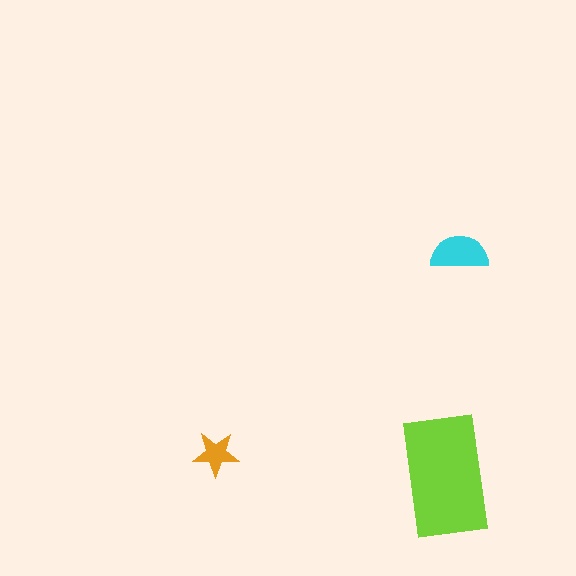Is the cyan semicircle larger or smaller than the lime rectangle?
Smaller.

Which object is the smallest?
The orange star.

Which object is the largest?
The lime rectangle.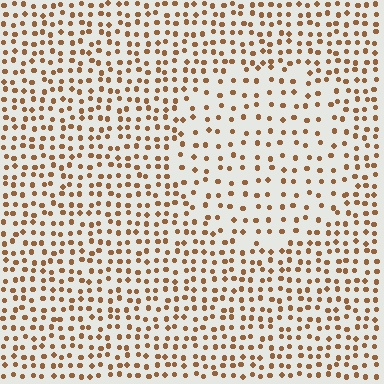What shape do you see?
I see a circle.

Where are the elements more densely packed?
The elements are more densely packed outside the circle boundary.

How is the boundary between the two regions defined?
The boundary is defined by a change in element density (approximately 1.7x ratio). All elements are the same color, size, and shape.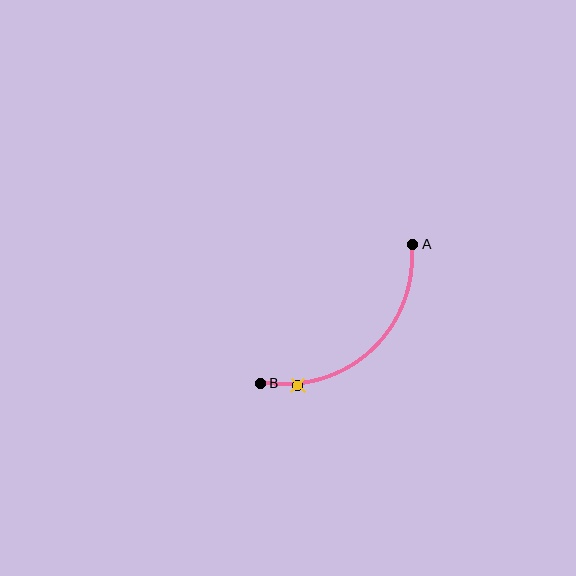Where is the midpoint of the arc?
The arc midpoint is the point on the curve farthest from the straight line joining A and B. It sits below and to the right of that line.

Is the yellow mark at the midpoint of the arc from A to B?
No. The yellow mark lies on the arc but is closer to endpoint B. The arc midpoint would be at the point on the curve equidistant along the arc from both A and B.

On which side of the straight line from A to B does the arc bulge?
The arc bulges below and to the right of the straight line connecting A and B.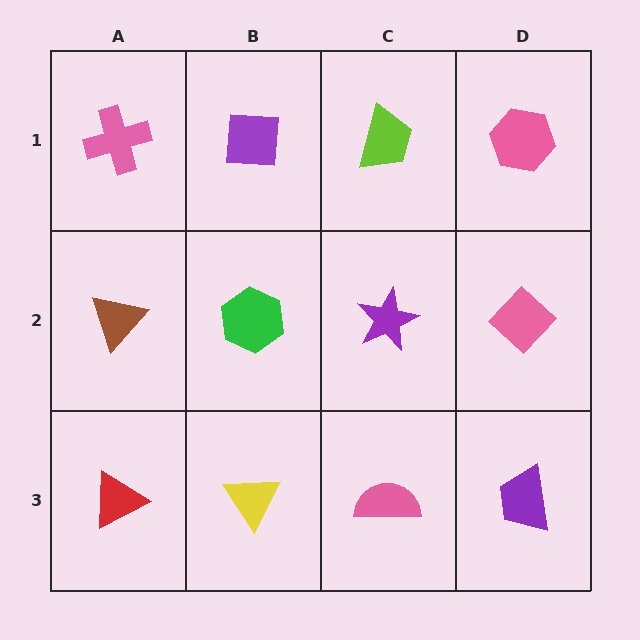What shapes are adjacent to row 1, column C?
A purple star (row 2, column C), a purple square (row 1, column B), a pink hexagon (row 1, column D).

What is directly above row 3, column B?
A green hexagon.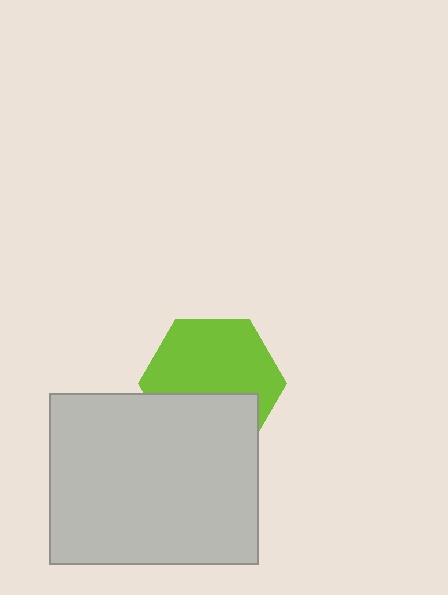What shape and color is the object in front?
The object in front is a light gray rectangle.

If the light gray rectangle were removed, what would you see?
You would see the complete lime hexagon.